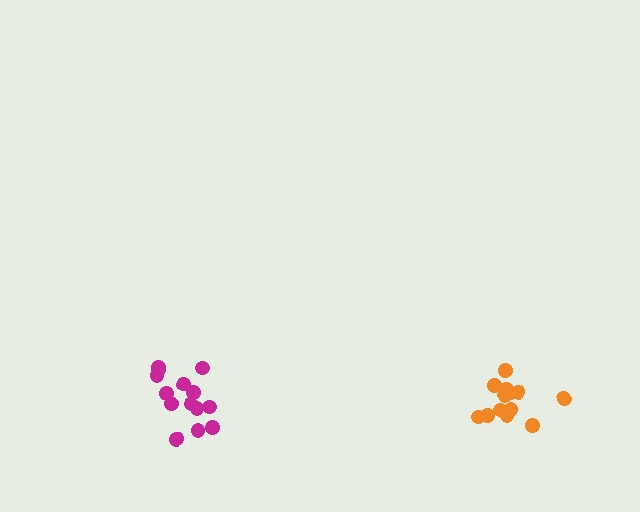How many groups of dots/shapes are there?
There are 2 groups.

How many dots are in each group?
Group 1: 13 dots, Group 2: 14 dots (27 total).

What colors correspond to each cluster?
The clusters are colored: orange, magenta.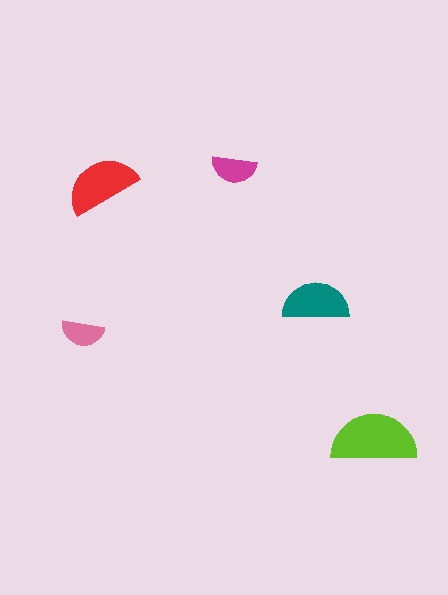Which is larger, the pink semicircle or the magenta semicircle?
The magenta one.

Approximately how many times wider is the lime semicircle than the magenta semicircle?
About 2 times wider.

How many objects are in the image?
There are 5 objects in the image.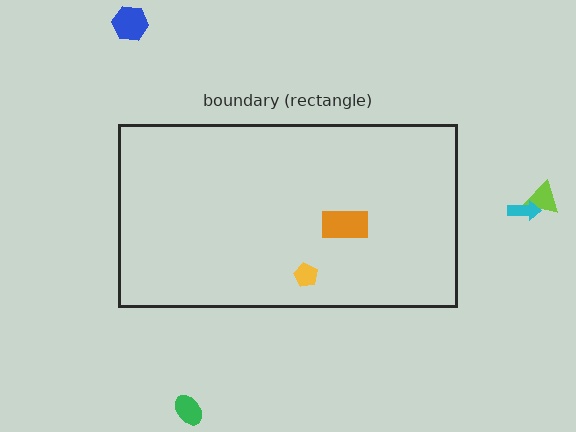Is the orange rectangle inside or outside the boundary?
Inside.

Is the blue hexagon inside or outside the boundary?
Outside.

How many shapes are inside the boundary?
2 inside, 4 outside.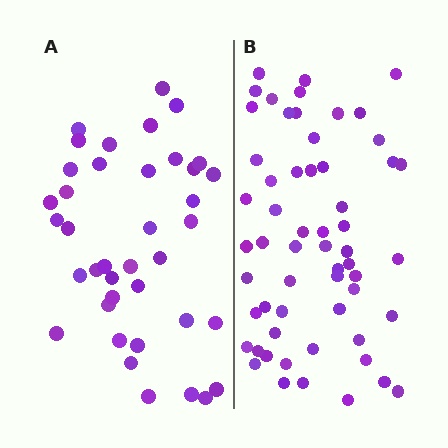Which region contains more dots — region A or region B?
Region B (the right region) has more dots.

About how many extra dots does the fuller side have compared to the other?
Region B has approximately 20 more dots than region A.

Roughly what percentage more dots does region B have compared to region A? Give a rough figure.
About 50% more.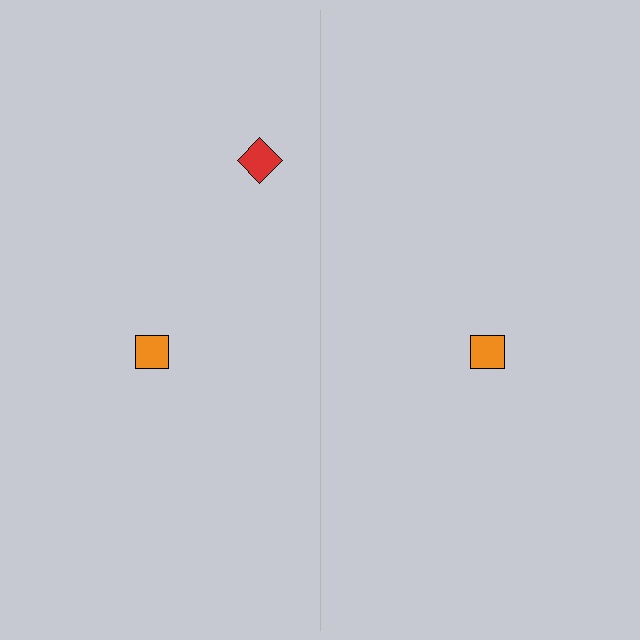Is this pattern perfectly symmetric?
No, the pattern is not perfectly symmetric. A red diamond is missing from the right side.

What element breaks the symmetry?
A red diamond is missing from the right side.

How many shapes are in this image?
There are 3 shapes in this image.